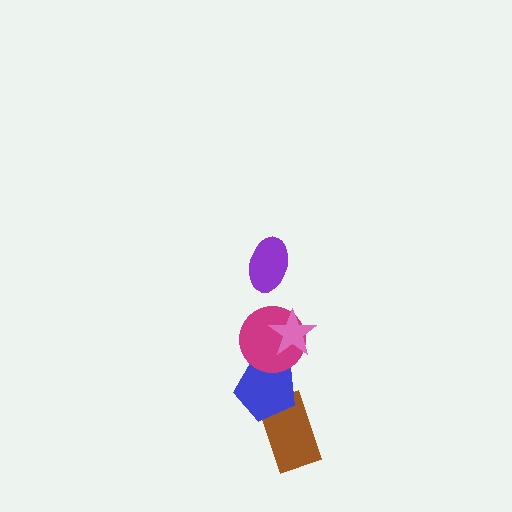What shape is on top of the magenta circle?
The pink star is on top of the magenta circle.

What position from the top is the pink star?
The pink star is 2nd from the top.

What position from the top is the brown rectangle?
The brown rectangle is 5th from the top.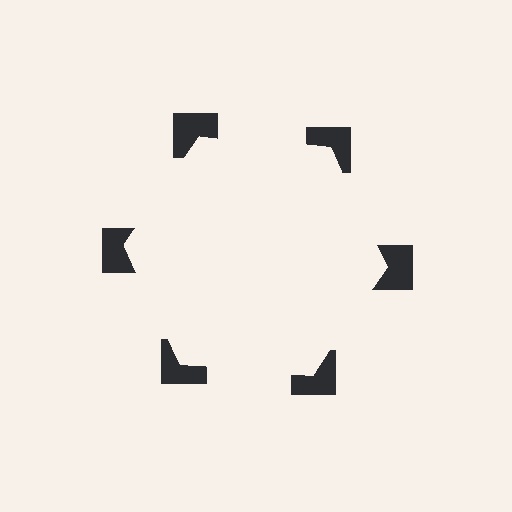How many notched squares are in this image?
There are 6 — one at each vertex of the illusory hexagon.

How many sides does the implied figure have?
6 sides.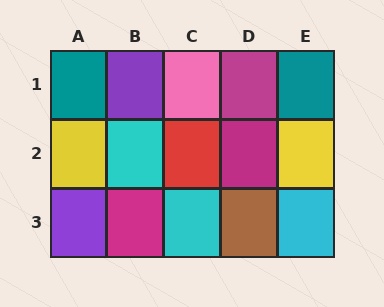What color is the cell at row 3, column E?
Cyan.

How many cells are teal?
2 cells are teal.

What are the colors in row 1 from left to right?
Teal, purple, pink, magenta, teal.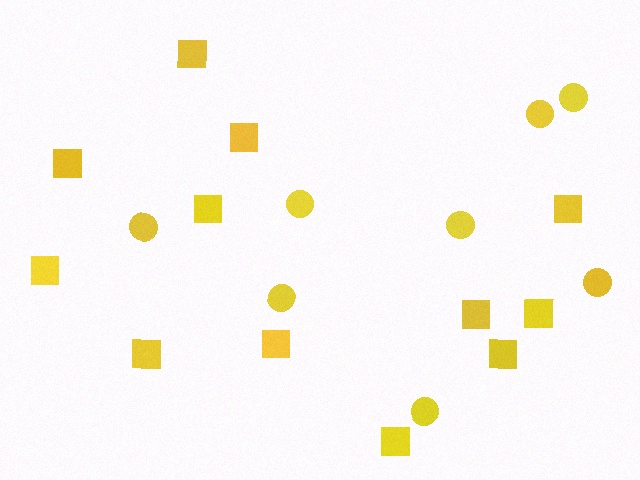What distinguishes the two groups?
There are 2 groups: one group of circles (8) and one group of squares (12).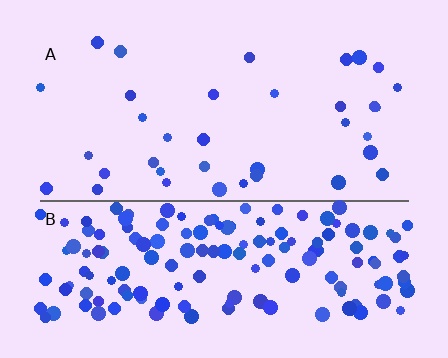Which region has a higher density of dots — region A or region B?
B (the bottom).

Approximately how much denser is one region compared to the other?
Approximately 4.5× — region B over region A.